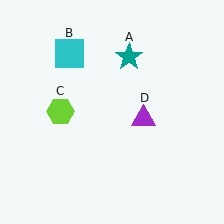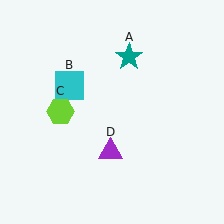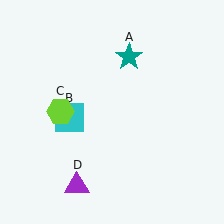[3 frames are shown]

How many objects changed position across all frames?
2 objects changed position: cyan square (object B), purple triangle (object D).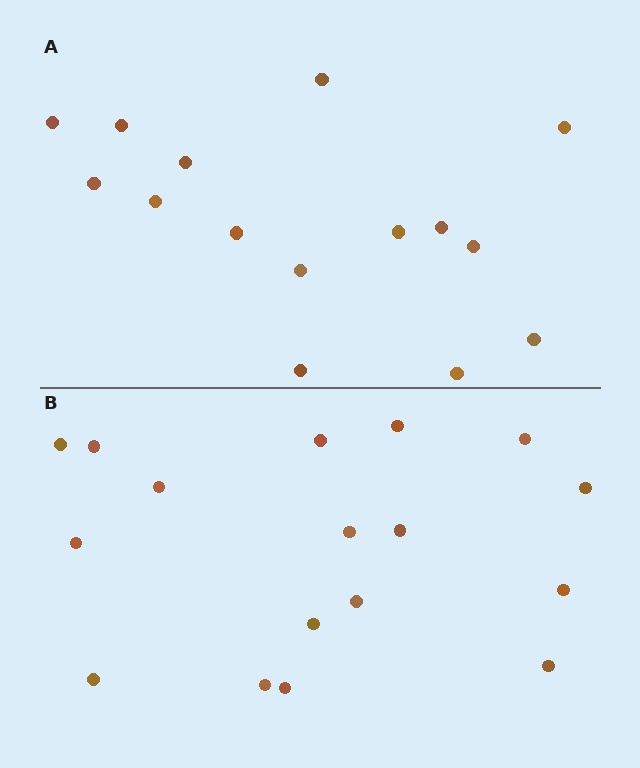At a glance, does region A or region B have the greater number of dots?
Region B (the bottom region) has more dots.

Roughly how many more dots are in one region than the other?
Region B has just a few more — roughly 2 or 3 more dots than region A.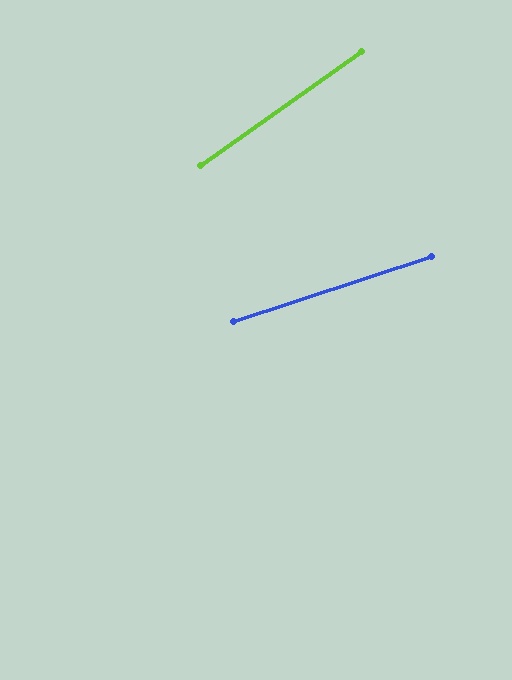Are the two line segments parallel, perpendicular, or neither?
Neither parallel nor perpendicular — they differ by about 17°.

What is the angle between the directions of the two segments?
Approximately 17 degrees.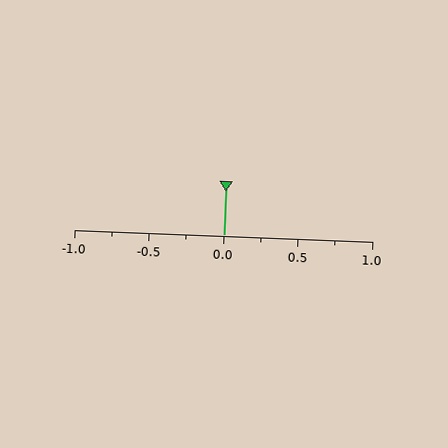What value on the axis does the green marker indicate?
The marker indicates approximately 0.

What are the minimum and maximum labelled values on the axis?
The axis runs from -1.0 to 1.0.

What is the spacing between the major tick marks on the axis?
The major ticks are spaced 0.5 apart.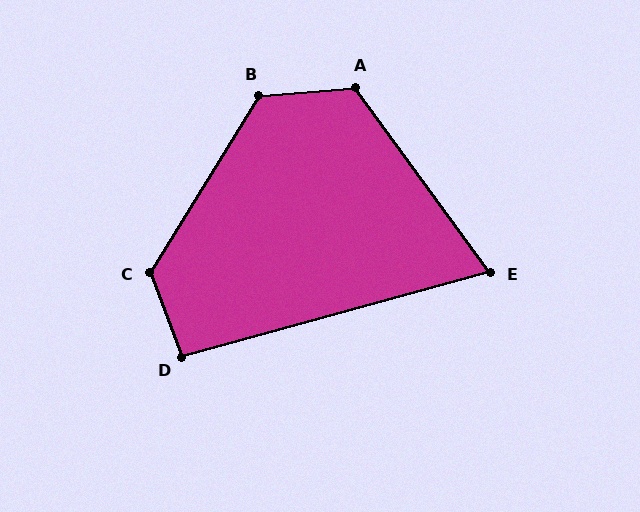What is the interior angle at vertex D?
Approximately 96 degrees (obtuse).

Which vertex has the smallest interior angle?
E, at approximately 69 degrees.